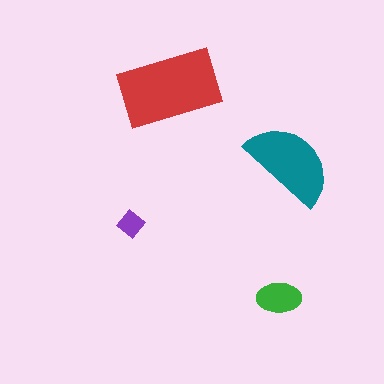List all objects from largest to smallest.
The red rectangle, the teal semicircle, the green ellipse, the purple diamond.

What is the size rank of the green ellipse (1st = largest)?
3rd.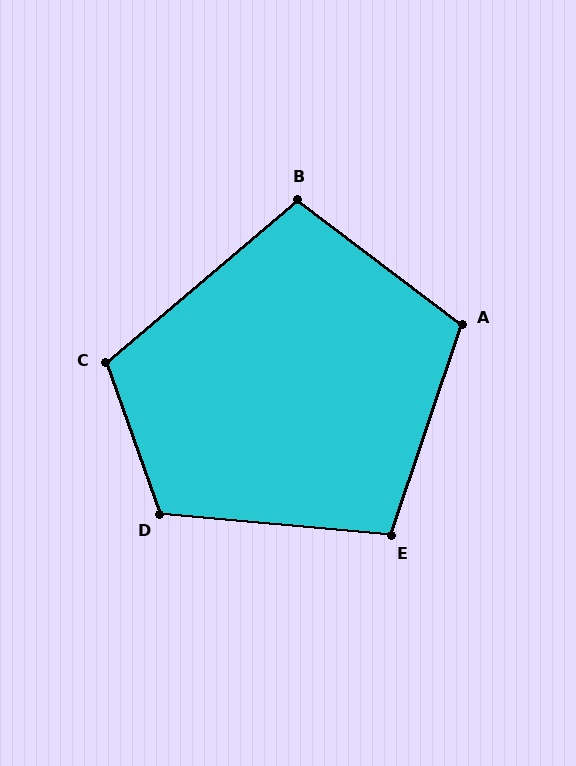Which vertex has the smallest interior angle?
B, at approximately 102 degrees.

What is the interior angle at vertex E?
Approximately 104 degrees (obtuse).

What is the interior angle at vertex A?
Approximately 109 degrees (obtuse).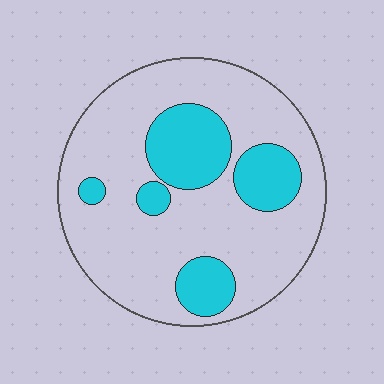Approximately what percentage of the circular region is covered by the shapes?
Approximately 25%.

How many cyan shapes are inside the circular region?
5.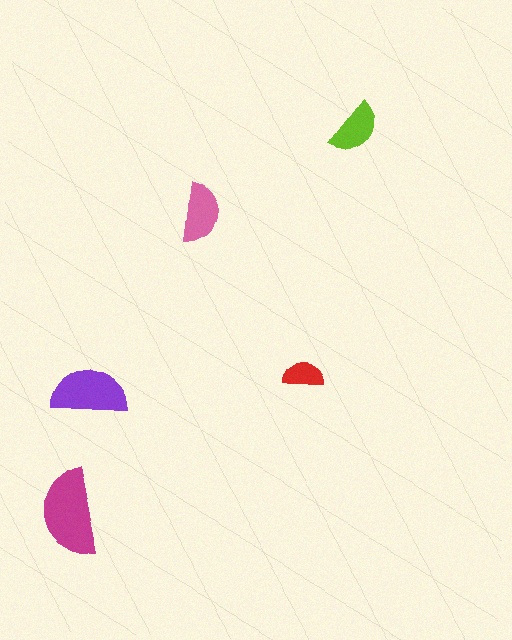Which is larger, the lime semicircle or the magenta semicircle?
The magenta one.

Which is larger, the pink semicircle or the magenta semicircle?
The magenta one.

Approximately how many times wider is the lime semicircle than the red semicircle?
About 1.5 times wider.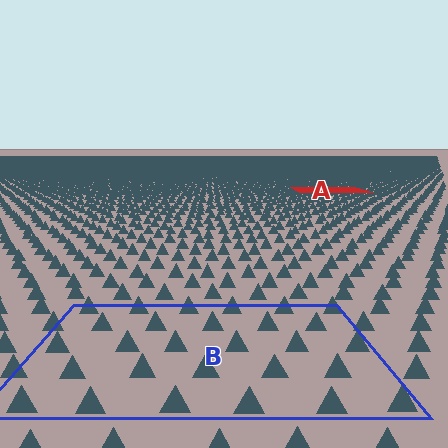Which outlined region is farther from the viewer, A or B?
Region A is farther from the viewer — the texture elements inside it appear smaller and more densely packed.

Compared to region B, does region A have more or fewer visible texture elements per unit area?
Region A has more texture elements per unit area — they are packed more densely because it is farther away.